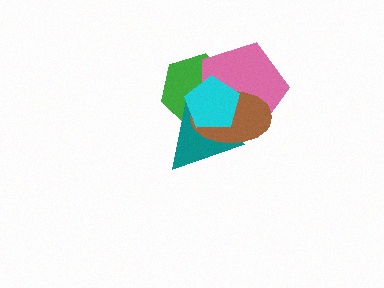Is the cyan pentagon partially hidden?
No, no other shape covers it.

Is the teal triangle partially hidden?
Yes, it is partially covered by another shape.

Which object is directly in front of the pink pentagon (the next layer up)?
The teal triangle is directly in front of the pink pentagon.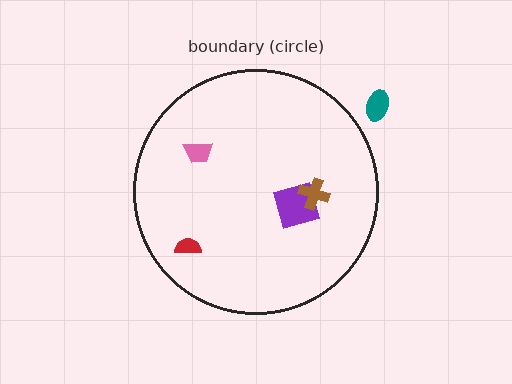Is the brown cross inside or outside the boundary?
Inside.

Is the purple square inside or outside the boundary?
Inside.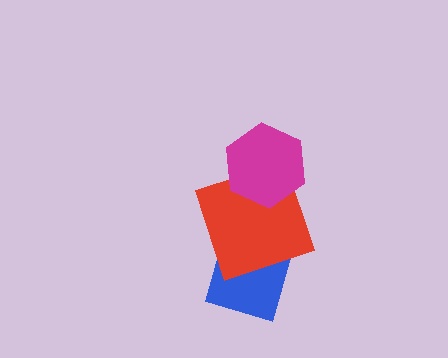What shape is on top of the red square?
The magenta hexagon is on top of the red square.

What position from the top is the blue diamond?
The blue diamond is 3rd from the top.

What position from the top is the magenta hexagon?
The magenta hexagon is 1st from the top.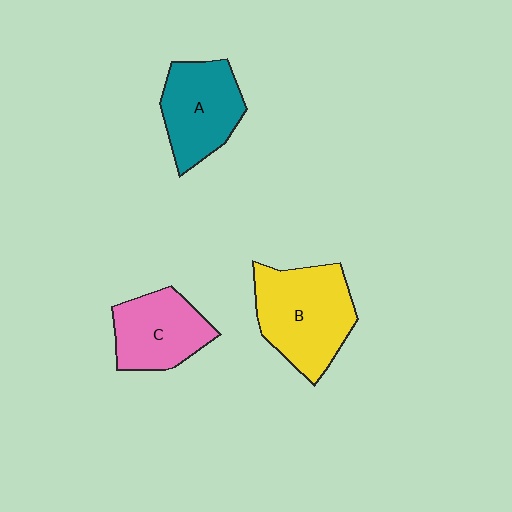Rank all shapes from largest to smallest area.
From largest to smallest: B (yellow), A (teal), C (pink).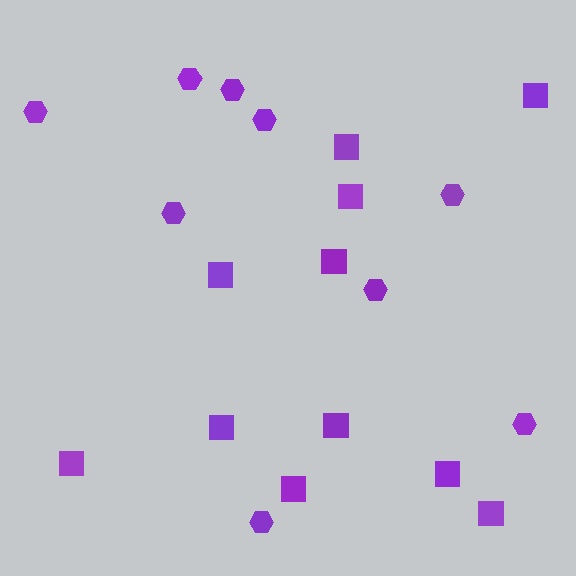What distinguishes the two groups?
There are 2 groups: one group of squares (11) and one group of hexagons (9).